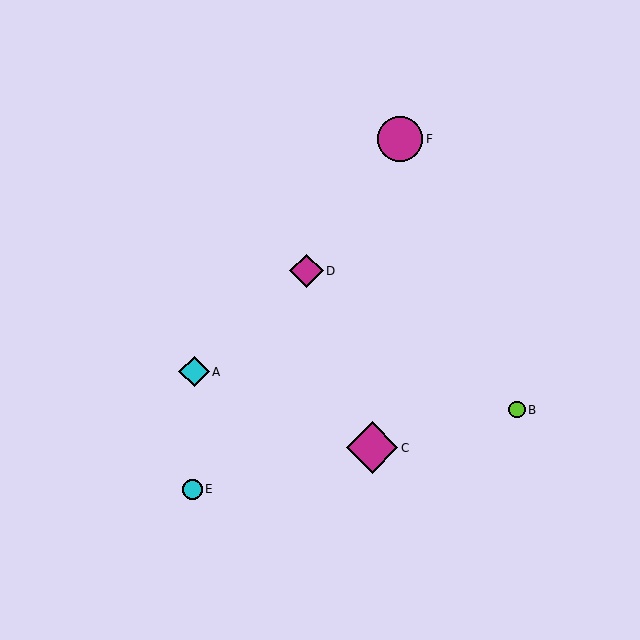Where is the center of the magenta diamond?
The center of the magenta diamond is at (307, 271).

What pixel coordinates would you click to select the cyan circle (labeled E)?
Click at (192, 489) to select the cyan circle E.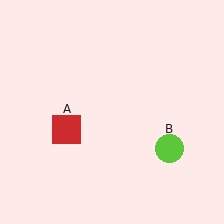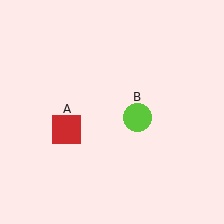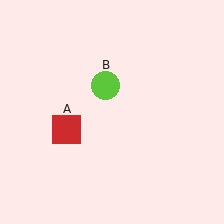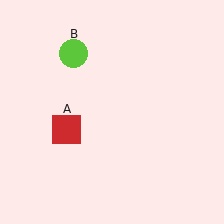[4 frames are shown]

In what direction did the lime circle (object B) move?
The lime circle (object B) moved up and to the left.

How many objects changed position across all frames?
1 object changed position: lime circle (object B).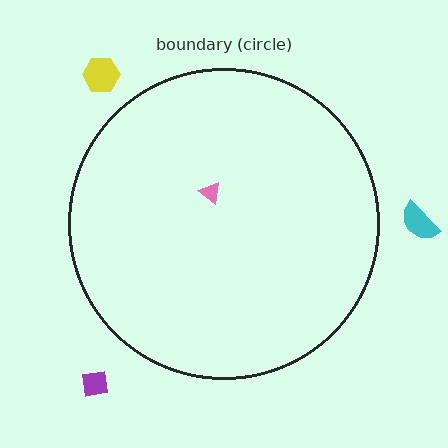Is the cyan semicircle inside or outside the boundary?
Outside.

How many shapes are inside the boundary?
1 inside, 3 outside.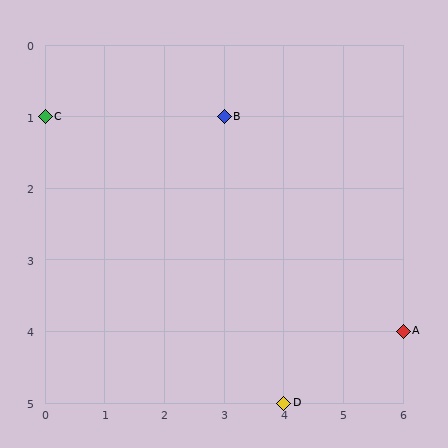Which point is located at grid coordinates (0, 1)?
Point C is at (0, 1).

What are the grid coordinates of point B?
Point B is at grid coordinates (3, 1).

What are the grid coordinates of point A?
Point A is at grid coordinates (6, 4).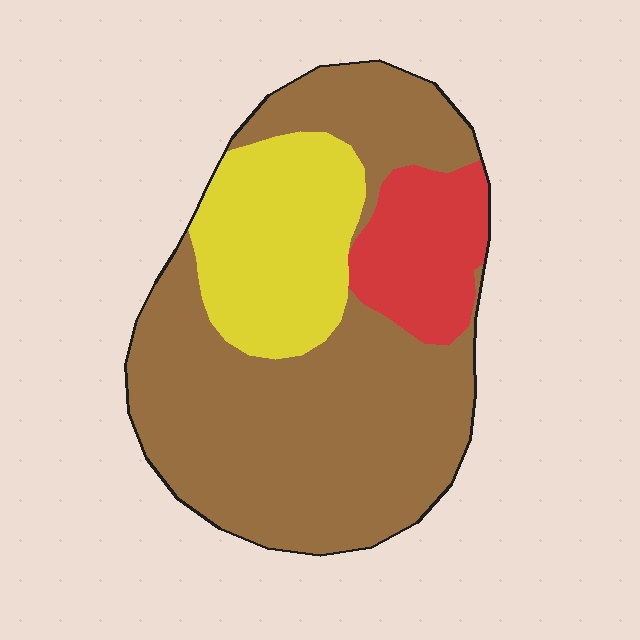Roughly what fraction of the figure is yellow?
Yellow covers about 25% of the figure.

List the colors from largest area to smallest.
From largest to smallest: brown, yellow, red.